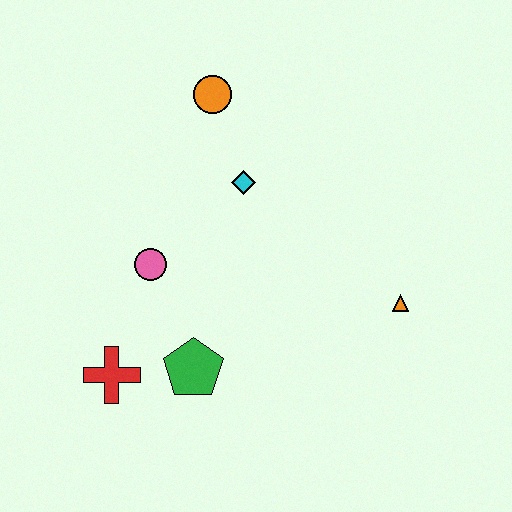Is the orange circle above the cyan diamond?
Yes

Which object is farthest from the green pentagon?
The orange circle is farthest from the green pentagon.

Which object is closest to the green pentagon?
The red cross is closest to the green pentagon.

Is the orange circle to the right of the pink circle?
Yes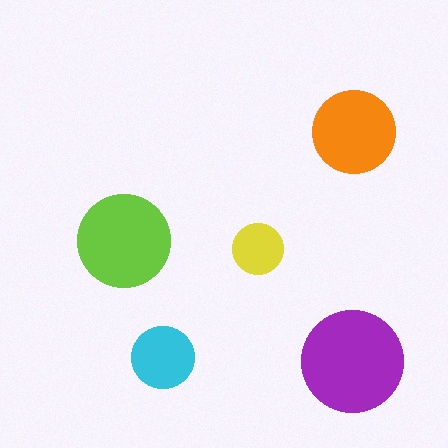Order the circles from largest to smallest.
the purple one, the lime one, the orange one, the cyan one, the yellow one.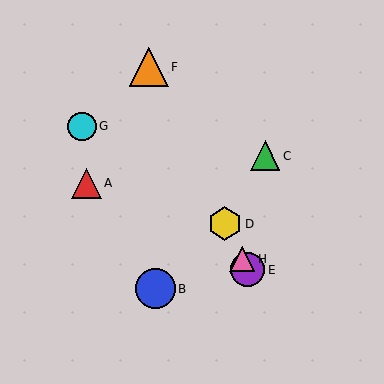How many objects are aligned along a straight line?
4 objects (D, E, F, H) are aligned along a straight line.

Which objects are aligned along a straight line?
Objects D, E, F, H are aligned along a straight line.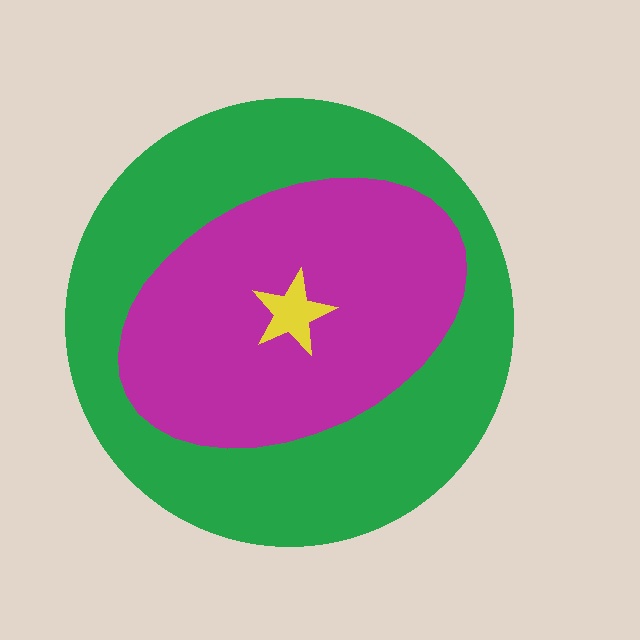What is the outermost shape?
The green circle.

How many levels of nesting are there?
3.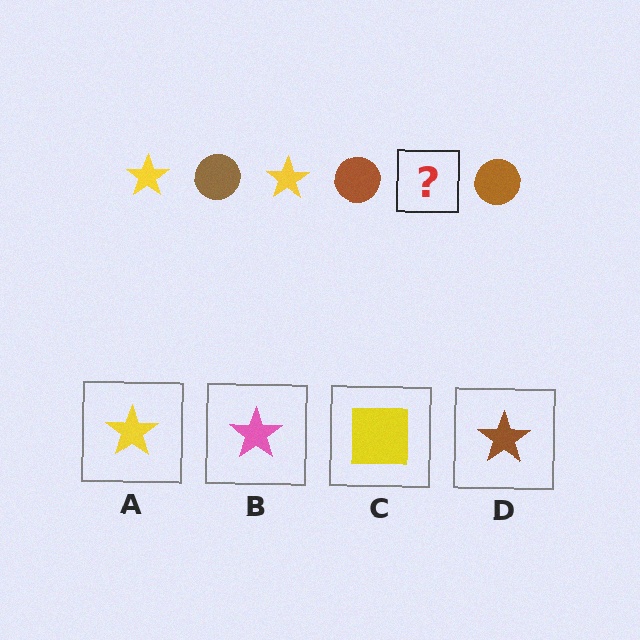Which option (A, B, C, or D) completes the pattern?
A.